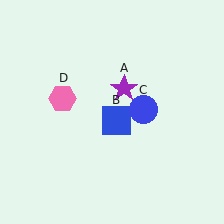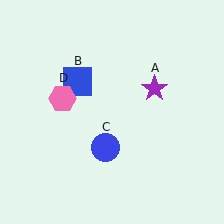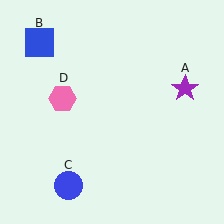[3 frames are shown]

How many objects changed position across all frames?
3 objects changed position: purple star (object A), blue square (object B), blue circle (object C).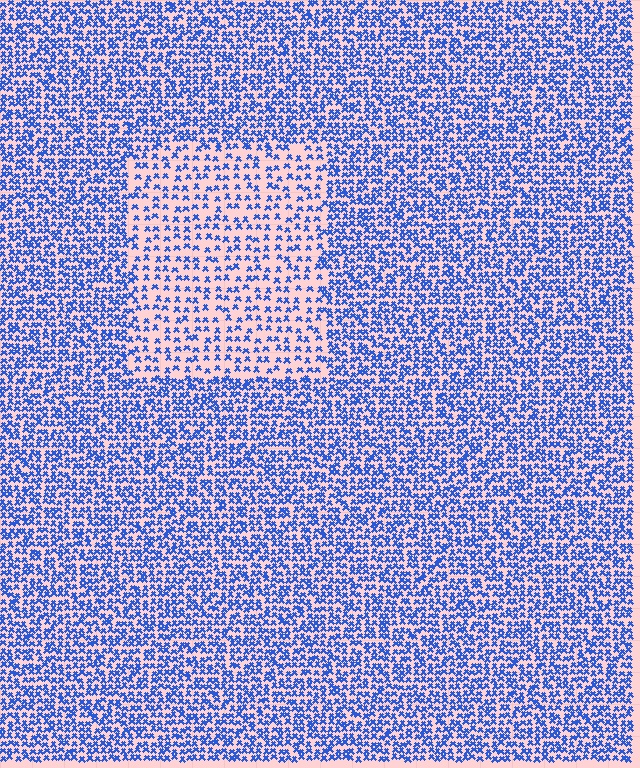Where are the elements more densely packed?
The elements are more densely packed outside the rectangle boundary.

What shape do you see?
I see a rectangle.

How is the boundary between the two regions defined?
The boundary is defined by a change in element density (approximately 2.0x ratio). All elements are the same color, size, and shape.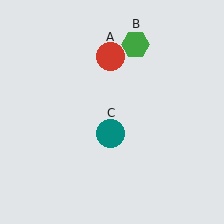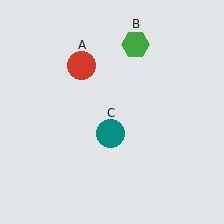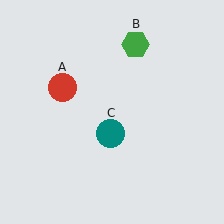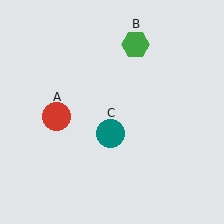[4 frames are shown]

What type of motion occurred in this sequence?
The red circle (object A) rotated counterclockwise around the center of the scene.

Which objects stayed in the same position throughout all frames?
Green hexagon (object B) and teal circle (object C) remained stationary.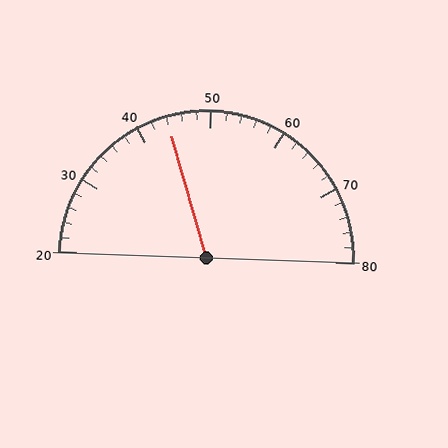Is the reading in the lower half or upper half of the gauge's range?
The reading is in the lower half of the range (20 to 80).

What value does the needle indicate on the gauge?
The needle indicates approximately 44.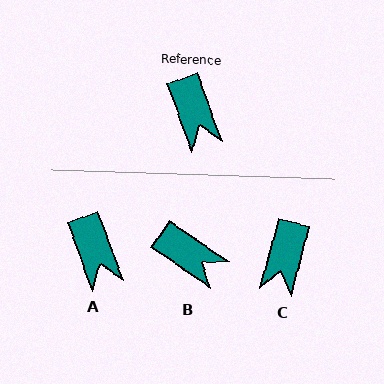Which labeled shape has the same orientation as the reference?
A.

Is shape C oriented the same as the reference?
No, it is off by about 35 degrees.